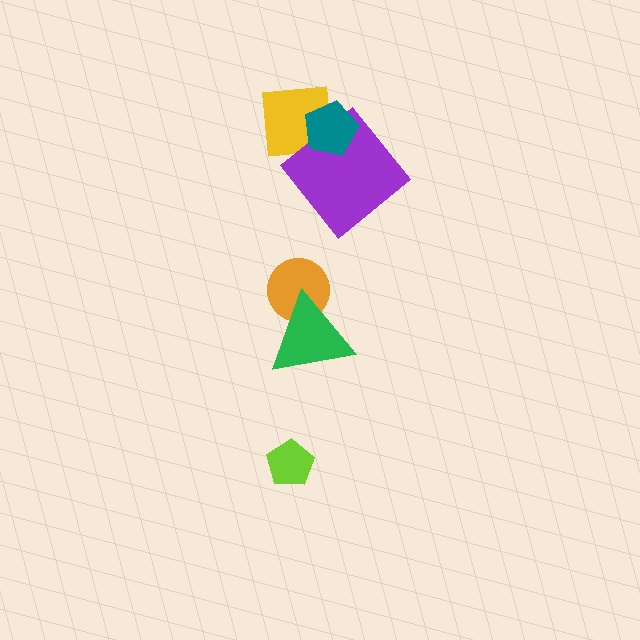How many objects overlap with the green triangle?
1 object overlaps with the green triangle.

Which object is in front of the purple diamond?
The teal pentagon is in front of the purple diamond.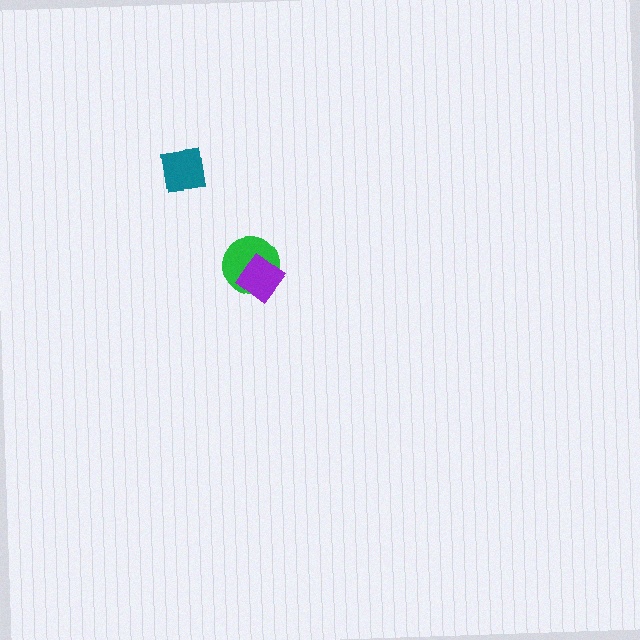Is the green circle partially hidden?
Yes, it is partially covered by another shape.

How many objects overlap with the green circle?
1 object overlaps with the green circle.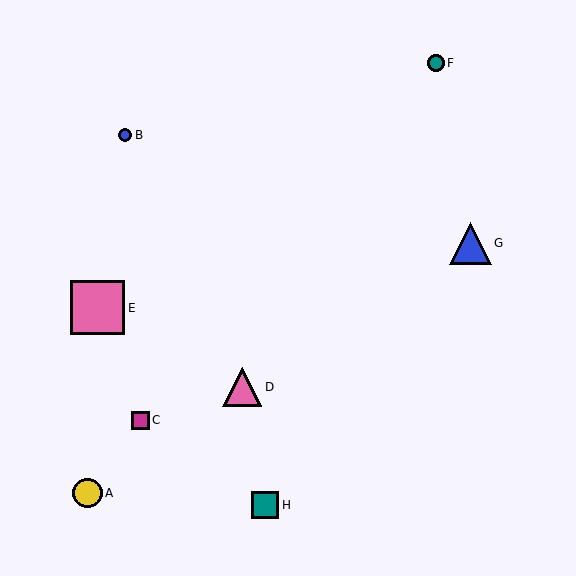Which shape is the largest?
The pink square (labeled E) is the largest.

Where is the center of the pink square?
The center of the pink square is at (98, 308).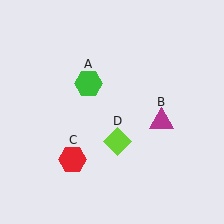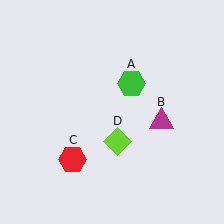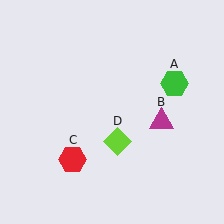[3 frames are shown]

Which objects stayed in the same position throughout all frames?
Magenta triangle (object B) and red hexagon (object C) and lime diamond (object D) remained stationary.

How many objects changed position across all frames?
1 object changed position: green hexagon (object A).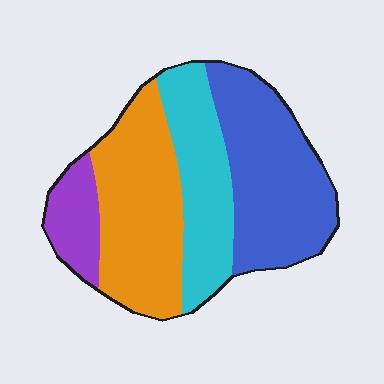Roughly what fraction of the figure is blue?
Blue covers about 35% of the figure.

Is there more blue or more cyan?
Blue.